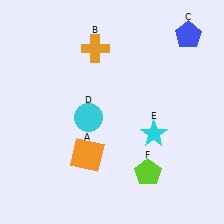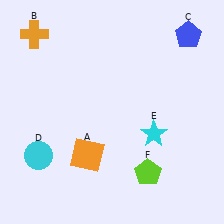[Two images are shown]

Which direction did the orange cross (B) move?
The orange cross (B) moved left.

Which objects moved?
The objects that moved are: the orange cross (B), the cyan circle (D).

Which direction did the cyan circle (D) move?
The cyan circle (D) moved left.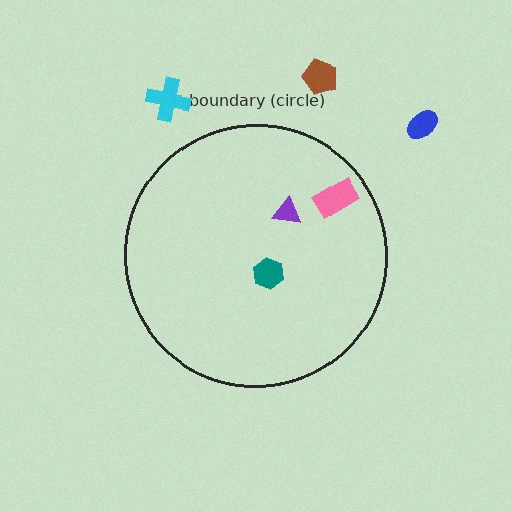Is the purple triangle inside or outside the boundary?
Inside.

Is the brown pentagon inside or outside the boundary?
Outside.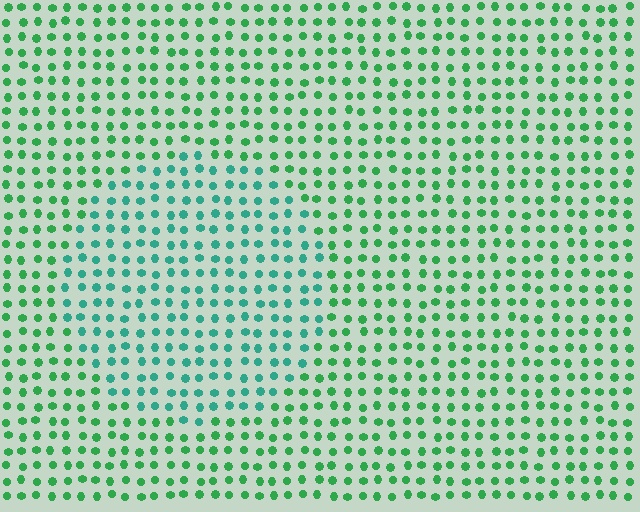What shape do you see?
I see a circle.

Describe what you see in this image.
The image is filled with small green elements in a uniform arrangement. A circle-shaped region is visible where the elements are tinted to a slightly different hue, forming a subtle color boundary.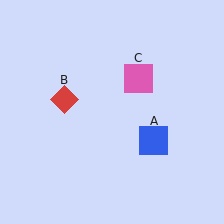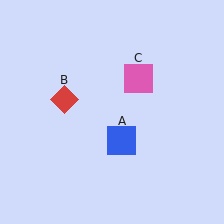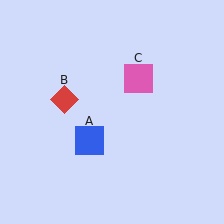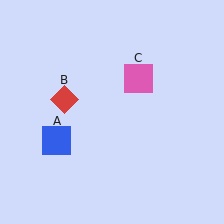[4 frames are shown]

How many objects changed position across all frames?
1 object changed position: blue square (object A).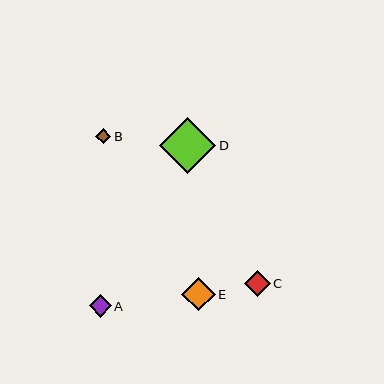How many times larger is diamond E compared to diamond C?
Diamond E is approximately 1.3 times the size of diamond C.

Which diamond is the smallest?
Diamond B is the smallest with a size of approximately 15 pixels.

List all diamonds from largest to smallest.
From largest to smallest: D, E, C, A, B.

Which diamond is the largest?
Diamond D is the largest with a size of approximately 57 pixels.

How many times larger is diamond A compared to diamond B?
Diamond A is approximately 1.5 times the size of diamond B.